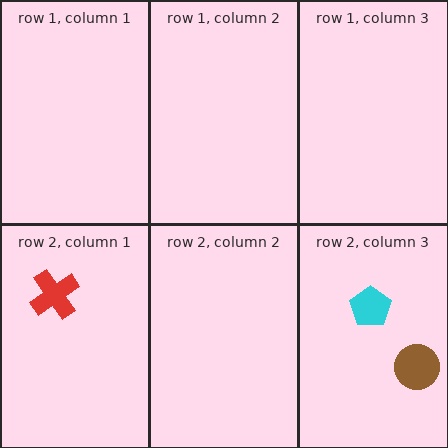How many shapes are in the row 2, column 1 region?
1.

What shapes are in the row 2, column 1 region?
The red cross.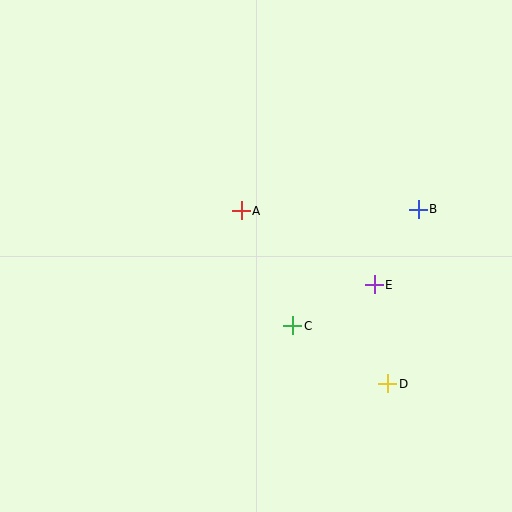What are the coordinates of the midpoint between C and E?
The midpoint between C and E is at (334, 305).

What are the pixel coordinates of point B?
Point B is at (418, 209).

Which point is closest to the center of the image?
Point A at (241, 211) is closest to the center.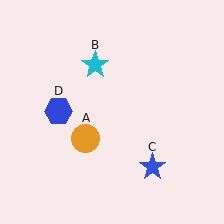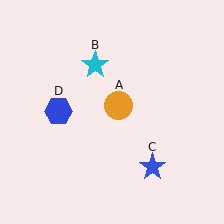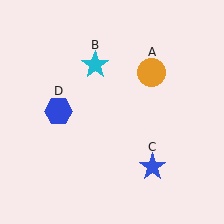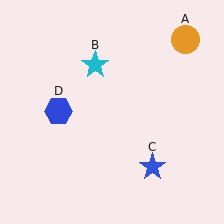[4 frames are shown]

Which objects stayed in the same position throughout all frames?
Cyan star (object B) and blue star (object C) and blue hexagon (object D) remained stationary.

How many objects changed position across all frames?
1 object changed position: orange circle (object A).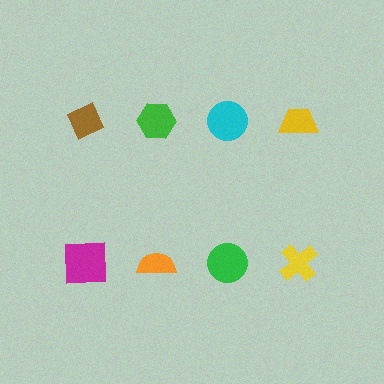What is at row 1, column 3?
A cyan circle.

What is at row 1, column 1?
A brown diamond.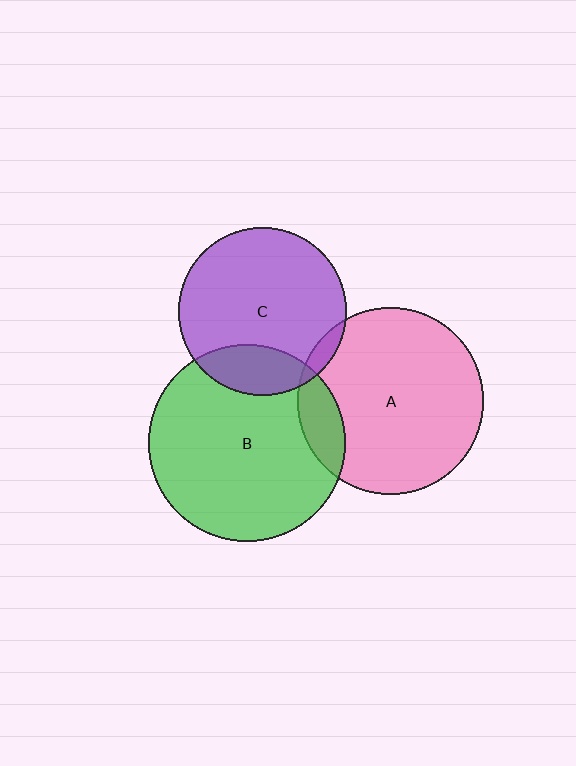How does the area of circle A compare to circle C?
Approximately 1.2 times.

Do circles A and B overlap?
Yes.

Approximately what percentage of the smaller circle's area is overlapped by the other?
Approximately 15%.